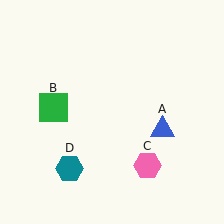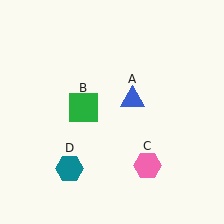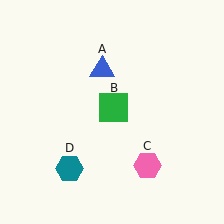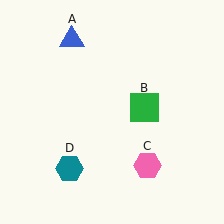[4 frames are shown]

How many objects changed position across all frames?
2 objects changed position: blue triangle (object A), green square (object B).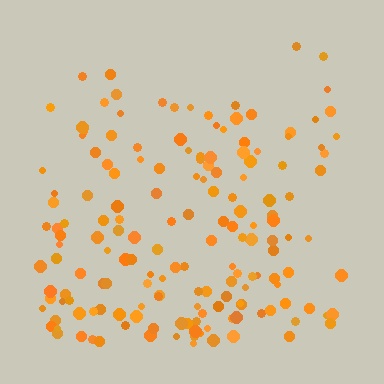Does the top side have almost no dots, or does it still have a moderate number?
Still a moderate number, just noticeably fewer than the bottom.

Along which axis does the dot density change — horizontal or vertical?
Vertical.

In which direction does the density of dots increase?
From top to bottom, with the bottom side densest.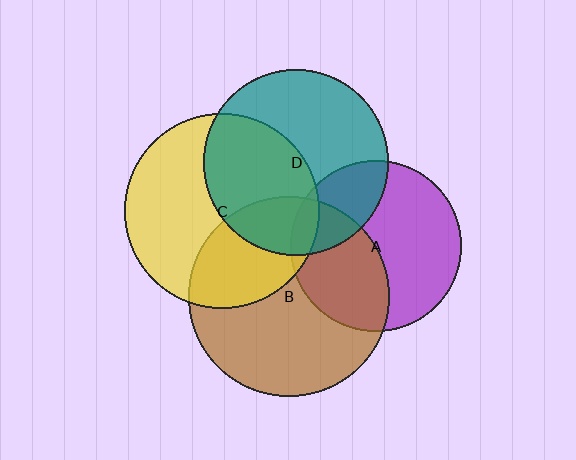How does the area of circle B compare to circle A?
Approximately 1.4 times.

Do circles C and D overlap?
Yes.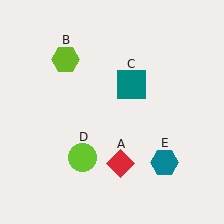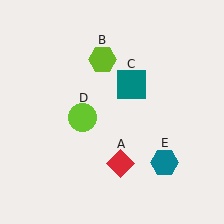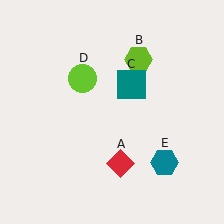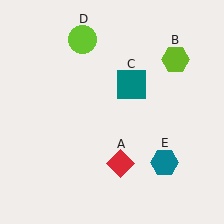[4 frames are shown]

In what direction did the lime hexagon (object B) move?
The lime hexagon (object B) moved right.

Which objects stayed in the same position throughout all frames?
Red diamond (object A) and teal square (object C) and teal hexagon (object E) remained stationary.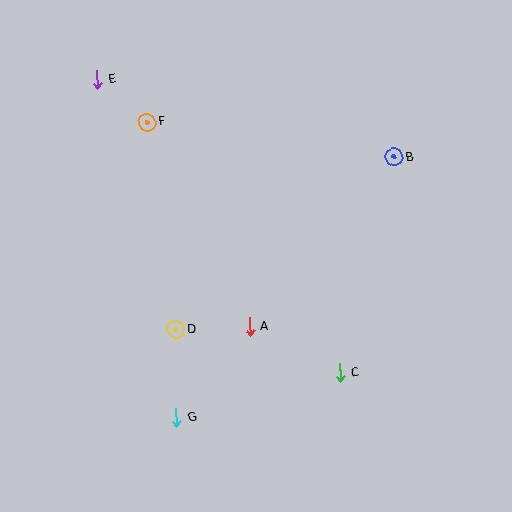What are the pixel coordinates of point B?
Point B is at (394, 157).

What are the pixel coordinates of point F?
Point F is at (147, 122).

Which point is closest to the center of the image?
Point A at (249, 327) is closest to the center.